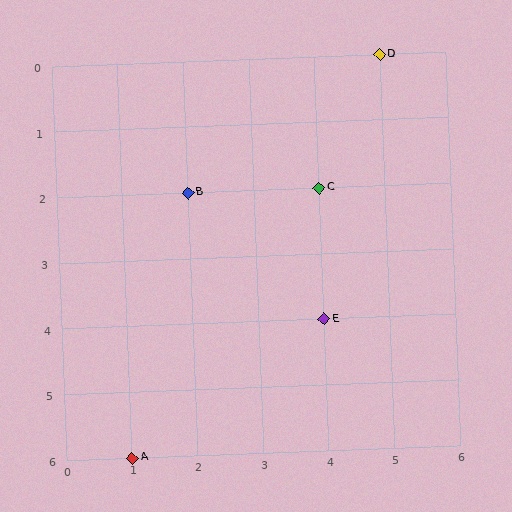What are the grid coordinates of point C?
Point C is at grid coordinates (4, 2).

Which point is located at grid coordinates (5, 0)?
Point D is at (5, 0).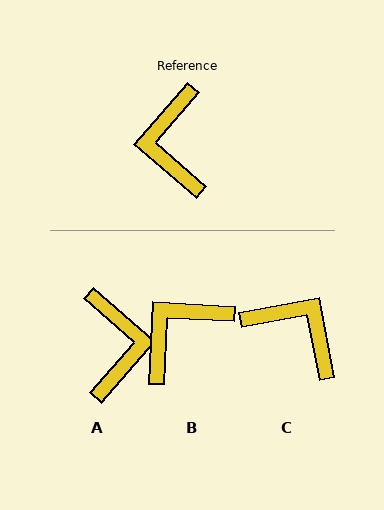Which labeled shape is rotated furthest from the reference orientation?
A, about 179 degrees away.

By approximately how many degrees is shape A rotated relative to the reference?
Approximately 179 degrees counter-clockwise.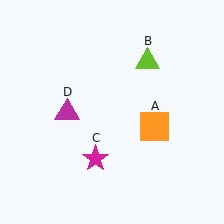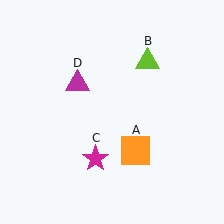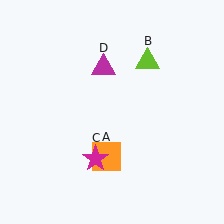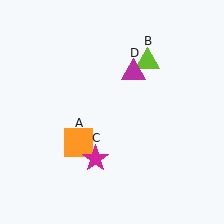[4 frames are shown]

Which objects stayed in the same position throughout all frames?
Lime triangle (object B) and magenta star (object C) remained stationary.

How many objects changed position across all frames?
2 objects changed position: orange square (object A), magenta triangle (object D).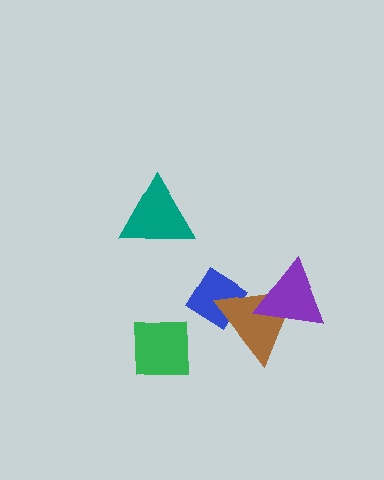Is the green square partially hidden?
No, no other shape covers it.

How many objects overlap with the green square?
0 objects overlap with the green square.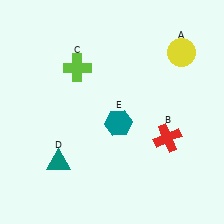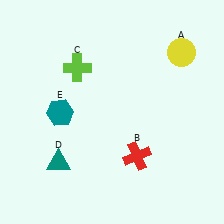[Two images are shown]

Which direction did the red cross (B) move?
The red cross (B) moved left.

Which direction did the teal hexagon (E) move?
The teal hexagon (E) moved left.